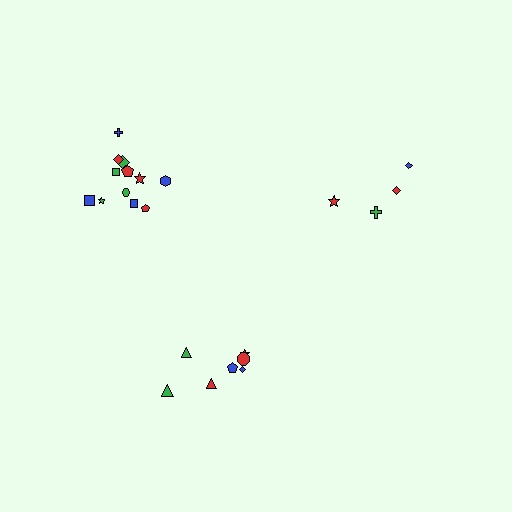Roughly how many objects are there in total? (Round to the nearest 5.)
Roughly 25 objects in total.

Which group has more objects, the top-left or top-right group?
The top-left group.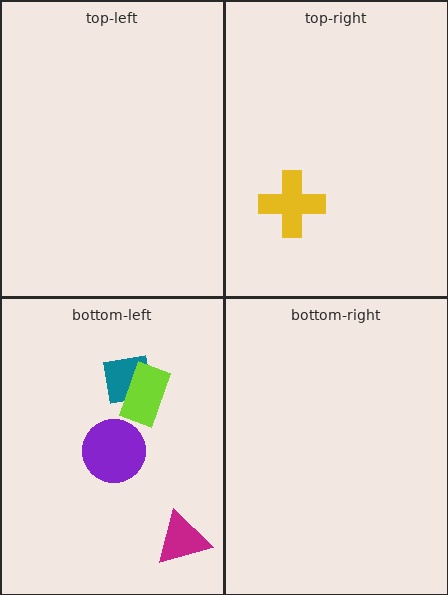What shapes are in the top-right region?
The yellow cross.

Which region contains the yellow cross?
The top-right region.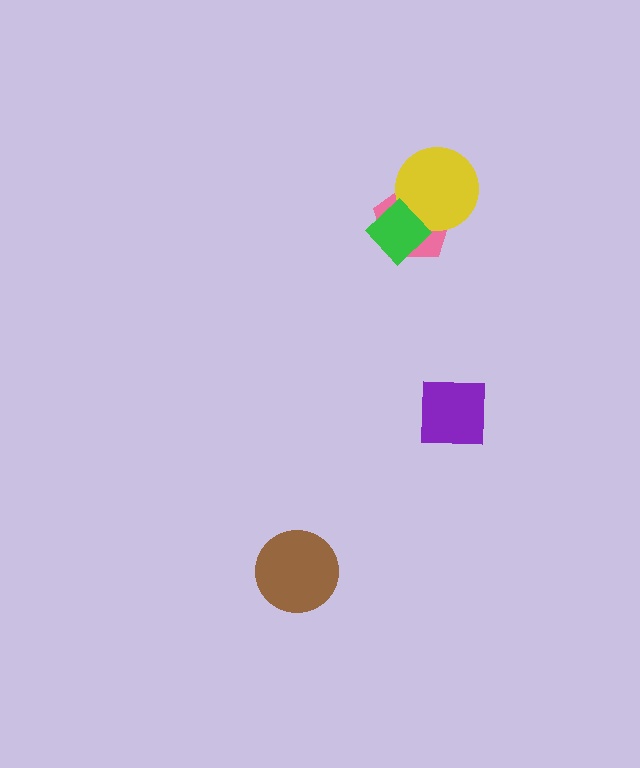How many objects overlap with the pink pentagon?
2 objects overlap with the pink pentagon.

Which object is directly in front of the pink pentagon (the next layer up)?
The yellow circle is directly in front of the pink pentagon.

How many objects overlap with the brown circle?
0 objects overlap with the brown circle.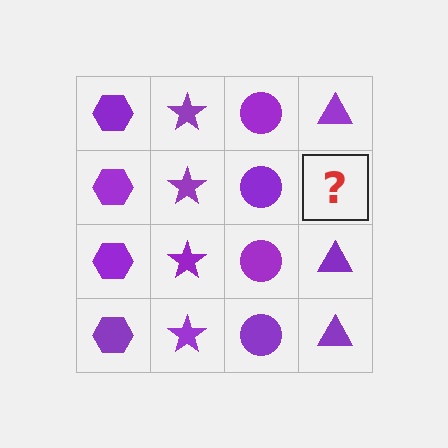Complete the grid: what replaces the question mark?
The question mark should be replaced with a purple triangle.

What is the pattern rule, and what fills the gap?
The rule is that each column has a consistent shape. The gap should be filled with a purple triangle.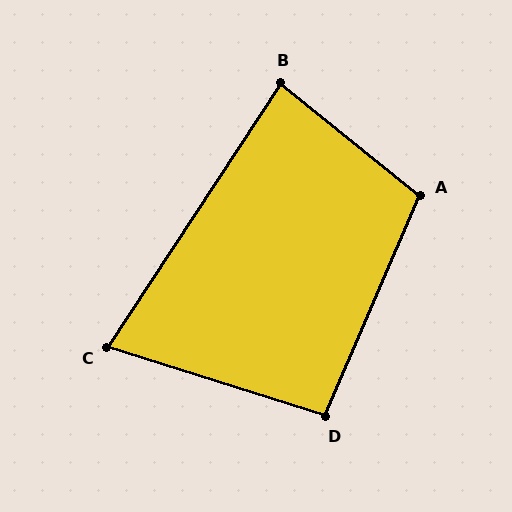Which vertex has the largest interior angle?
A, at approximately 106 degrees.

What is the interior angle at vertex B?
Approximately 84 degrees (acute).